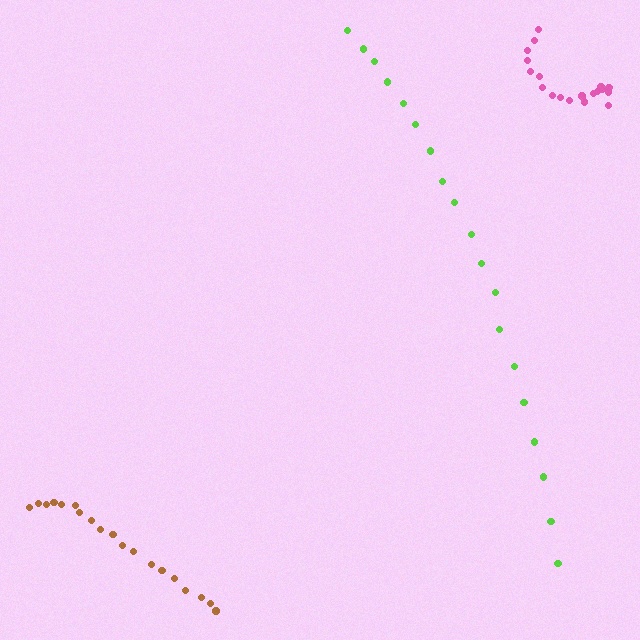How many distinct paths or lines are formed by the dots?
There are 3 distinct paths.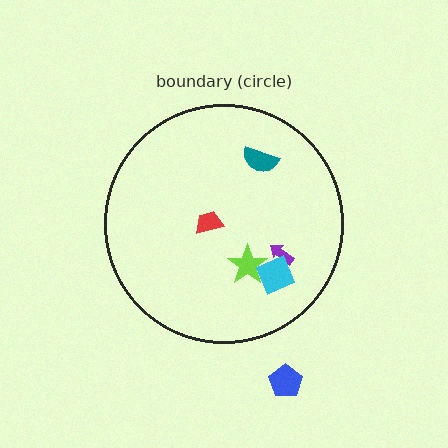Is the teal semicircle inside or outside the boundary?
Inside.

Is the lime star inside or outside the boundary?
Inside.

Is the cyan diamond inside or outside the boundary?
Inside.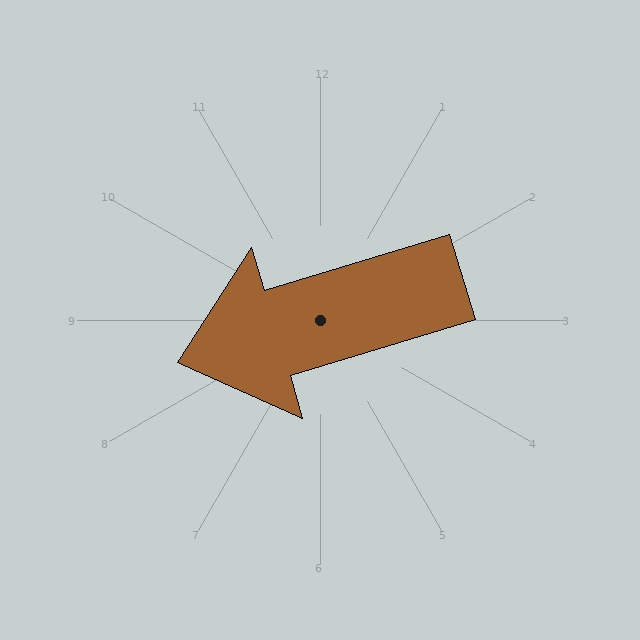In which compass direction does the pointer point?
West.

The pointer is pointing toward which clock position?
Roughly 8 o'clock.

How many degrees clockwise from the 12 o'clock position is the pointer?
Approximately 253 degrees.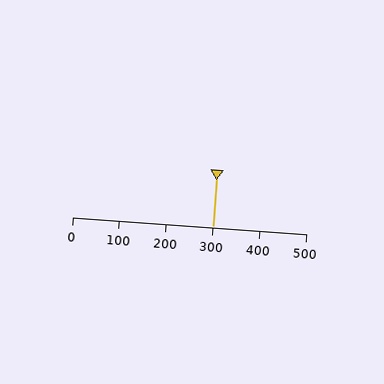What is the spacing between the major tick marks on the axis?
The major ticks are spaced 100 apart.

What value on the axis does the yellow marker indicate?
The marker indicates approximately 300.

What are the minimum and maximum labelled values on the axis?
The axis runs from 0 to 500.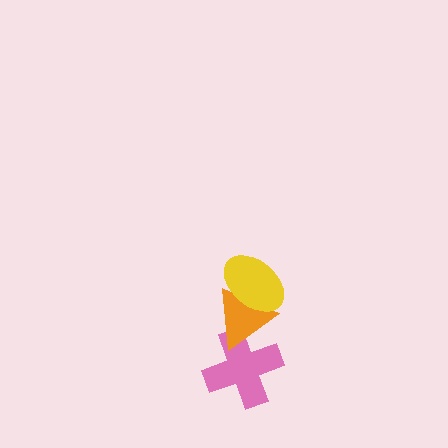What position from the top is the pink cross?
The pink cross is 3rd from the top.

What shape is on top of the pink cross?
The orange triangle is on top of the pink cross.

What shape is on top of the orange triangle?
The yellow ellipse is on top of the orange triangle.